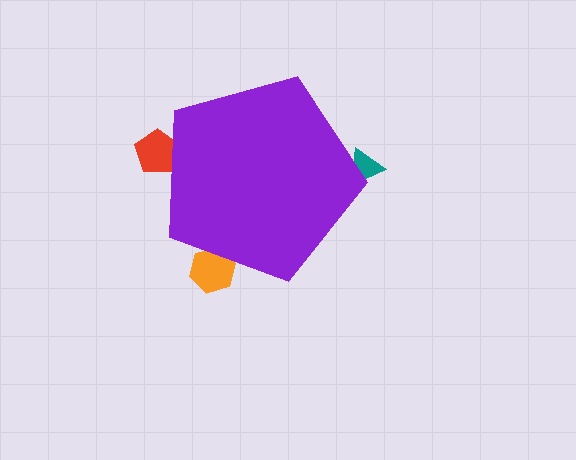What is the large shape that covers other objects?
A purple pentagon.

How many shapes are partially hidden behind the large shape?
3 shapes are partially hidden.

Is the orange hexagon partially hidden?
Yes, the orange hexagon is partially hidden behind the purple pentagon.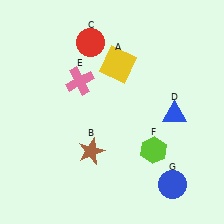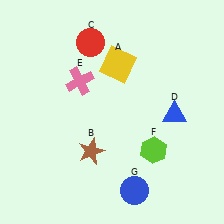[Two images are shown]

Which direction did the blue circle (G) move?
The blue circle (G) moved left.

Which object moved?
The blue circle (G) moved left.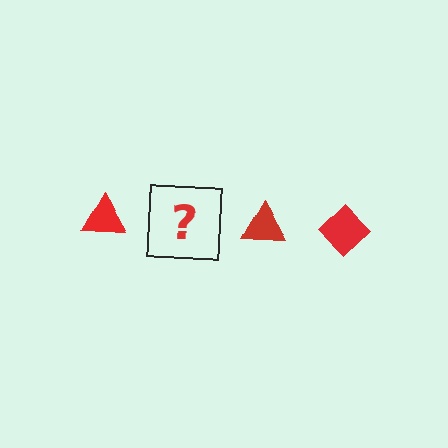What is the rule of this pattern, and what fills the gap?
The rule is that the pattern cycles through triangle, diamond shapes in red. The gap should be filled with a red diamond.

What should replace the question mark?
The question mark should be replaced with a red diamond.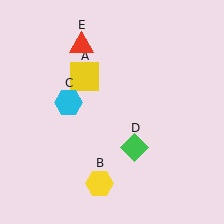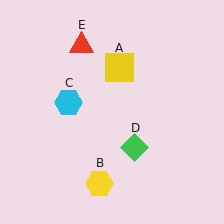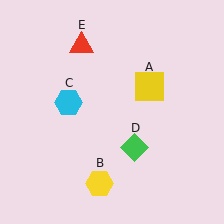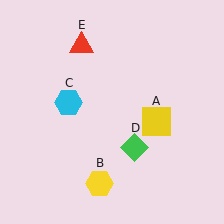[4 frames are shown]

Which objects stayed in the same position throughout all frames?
Yellow hexagon (object B) and cyan hexagon (object C) and green diamond (object D) and red triangle (object E) remained stationary.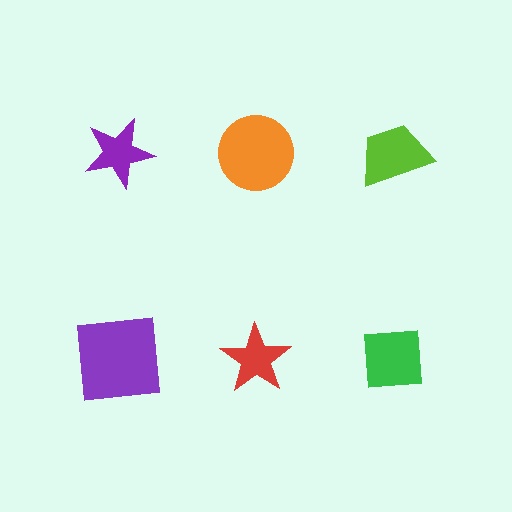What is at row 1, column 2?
An orange circle.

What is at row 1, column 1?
A purple star.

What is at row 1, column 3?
A lime trapezoid.